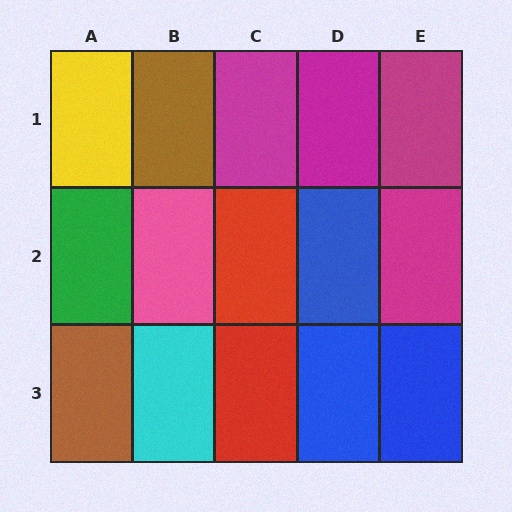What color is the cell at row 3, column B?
Cyan.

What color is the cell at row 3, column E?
Blue.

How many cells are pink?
1 cell is pink.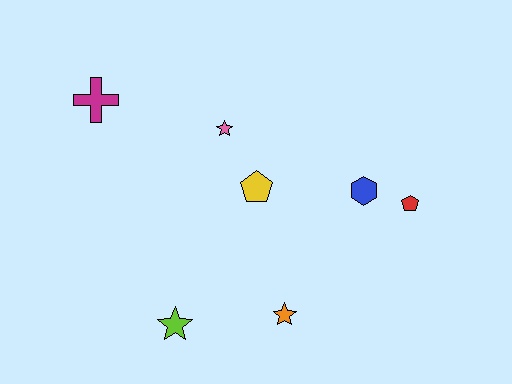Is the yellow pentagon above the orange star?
Yes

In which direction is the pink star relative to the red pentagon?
The pink star is to the left of the red pentagon.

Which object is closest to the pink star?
The yellow pentagon is closest to the pink star.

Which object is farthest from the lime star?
The red pentagon is farthest from the lime star.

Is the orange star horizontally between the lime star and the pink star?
No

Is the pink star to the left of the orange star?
Yes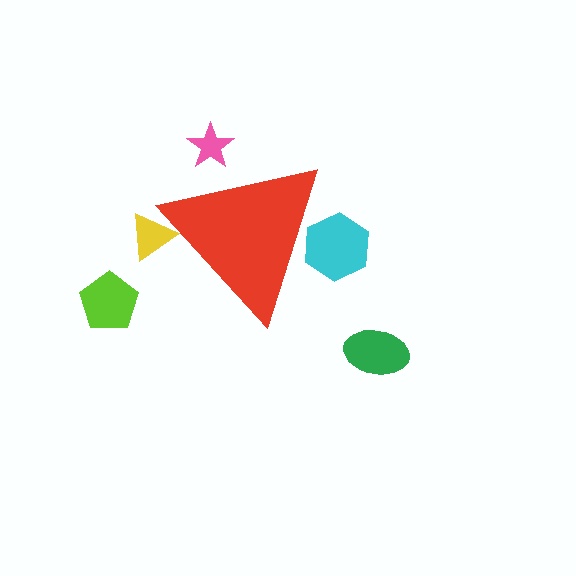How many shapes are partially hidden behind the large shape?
3 shapes are partially hidden.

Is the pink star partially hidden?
Yes, the pink star is partially hidden behind the red triangle.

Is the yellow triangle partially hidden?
Yes, the yellow triangle is partially hidden behind the red triangle.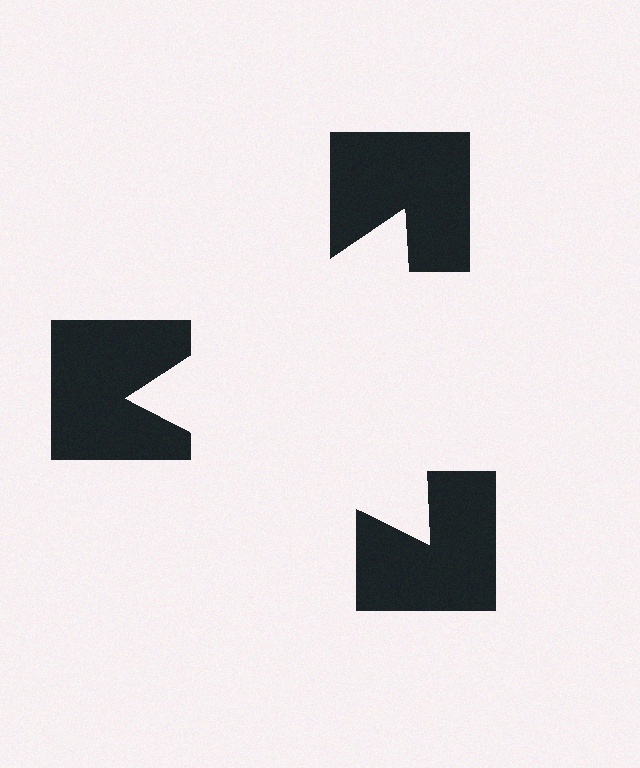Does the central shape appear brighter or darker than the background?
It typically appears slightly brighter than the background, even though no actual brightness change is drawn.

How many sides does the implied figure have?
3 sides.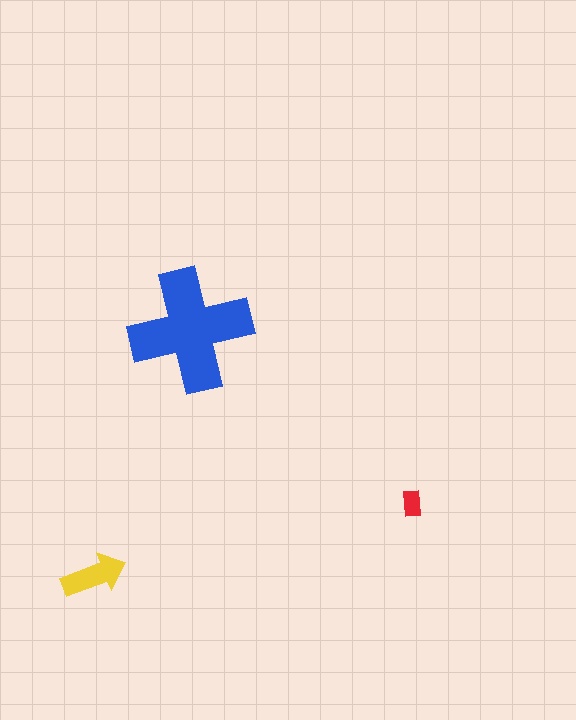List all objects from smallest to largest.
The red rectangle, the yellow arrow, the blue cross.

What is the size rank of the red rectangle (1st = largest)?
3rd.